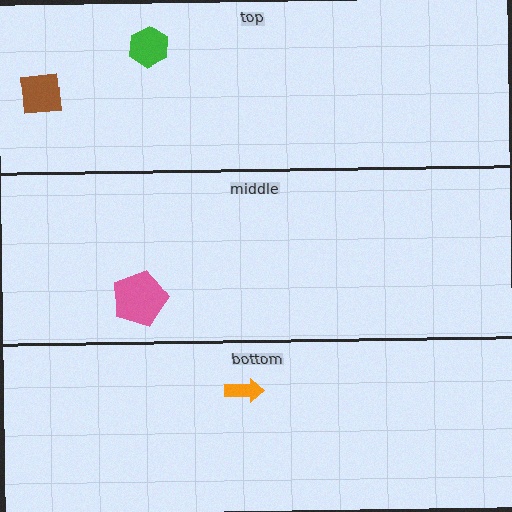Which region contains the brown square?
The top region.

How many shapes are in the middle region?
1.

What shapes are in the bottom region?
The orange arrow.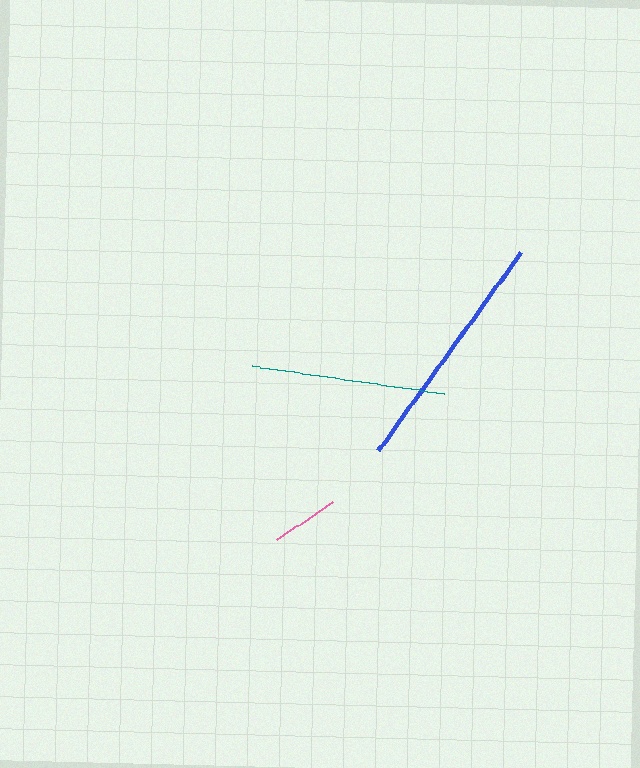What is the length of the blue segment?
The blue segment is approximately 245 pixels long.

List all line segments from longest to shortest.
From longest to shortest: blue, teal, pink.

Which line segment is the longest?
The blue line is the longest at approximately 245 pixels.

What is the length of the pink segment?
The pink segment is approximately 67 pixels long.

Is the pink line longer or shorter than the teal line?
The teal line is longer than the pink line.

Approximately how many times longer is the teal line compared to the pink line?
The teal line is approximately 2.9 times the length of the pink line.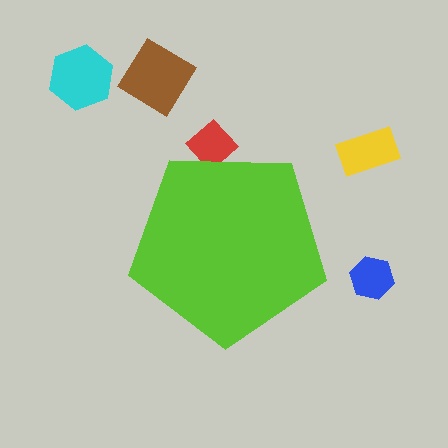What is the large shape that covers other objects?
A lime pentagon.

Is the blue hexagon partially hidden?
No, the blue hexagon is fully visible.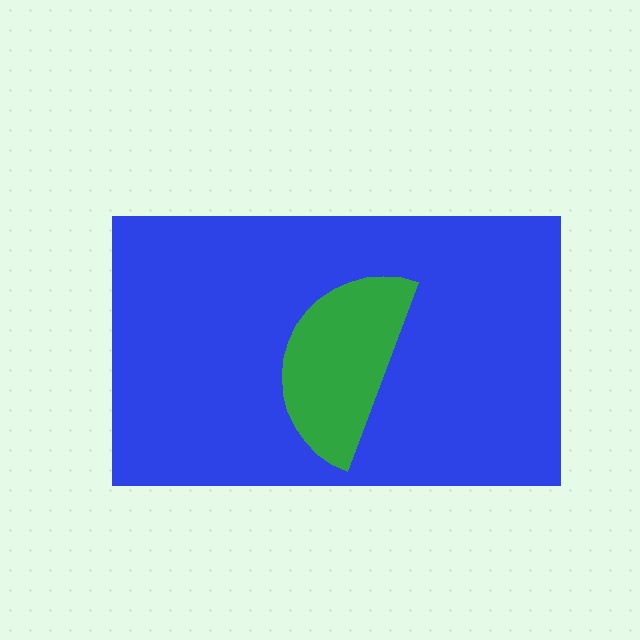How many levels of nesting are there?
2.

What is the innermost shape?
The green semicircle.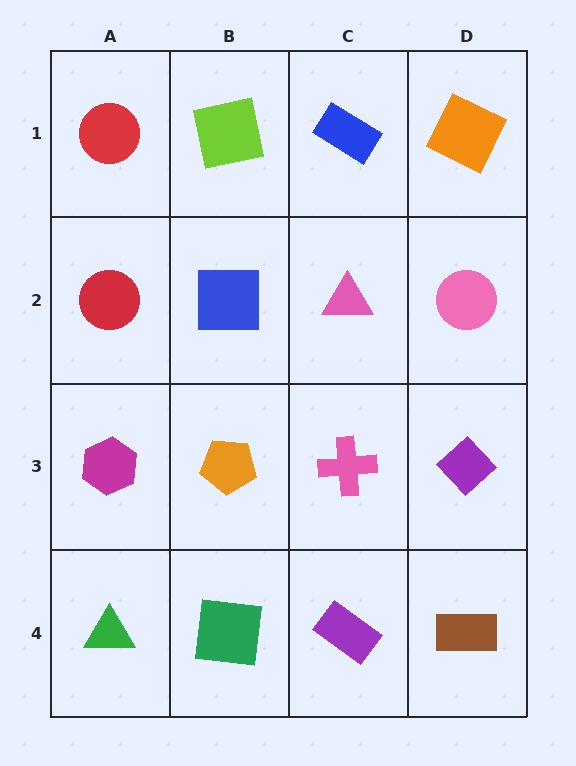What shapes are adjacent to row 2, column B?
A lime square (row 1, column B), an orange pentagon (row 3, column B), a red circle (row 2, column A), a pink triangle (row 2, column C).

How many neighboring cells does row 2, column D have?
3.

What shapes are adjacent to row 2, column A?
A red circle (row 1, column A), a magenta hexagon (row 3, column A), a blue square (row 2, column B).